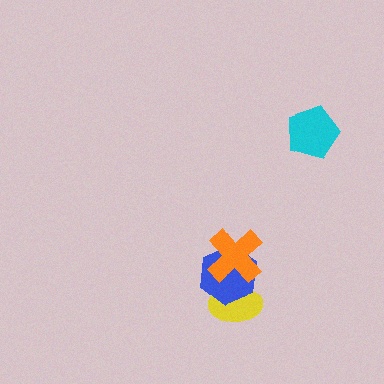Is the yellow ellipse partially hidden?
Yes, it is partially covered by another shape.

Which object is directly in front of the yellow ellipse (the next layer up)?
The blue hexagon is directly in front of the yellow ellipse.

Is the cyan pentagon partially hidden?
No, no other shape covers it.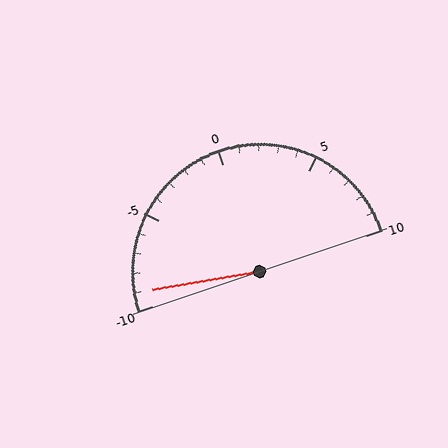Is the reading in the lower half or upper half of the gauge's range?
The reading is in the lower half of the range (-10 to 10).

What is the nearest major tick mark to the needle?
The nearest major tick mark is -10.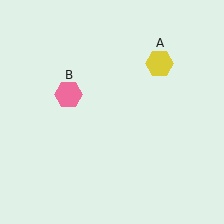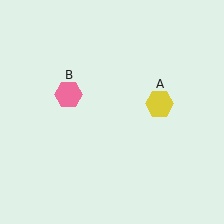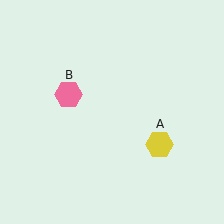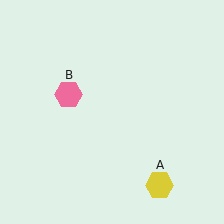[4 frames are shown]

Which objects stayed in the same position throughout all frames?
Pink hexagon (object B) remained stationary.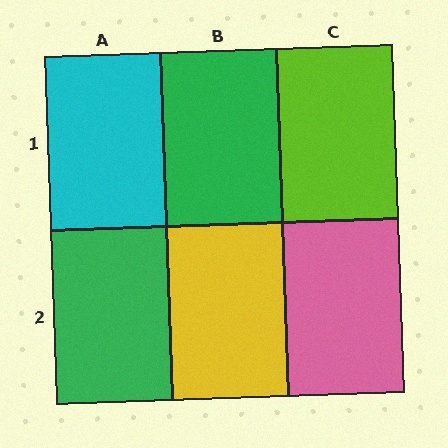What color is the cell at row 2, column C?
Pink.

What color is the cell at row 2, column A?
Green.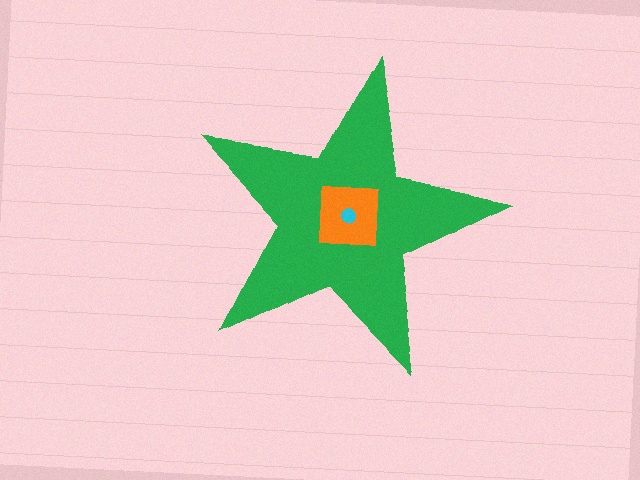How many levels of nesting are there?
3.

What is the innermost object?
The cyan circle.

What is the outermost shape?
The green star.